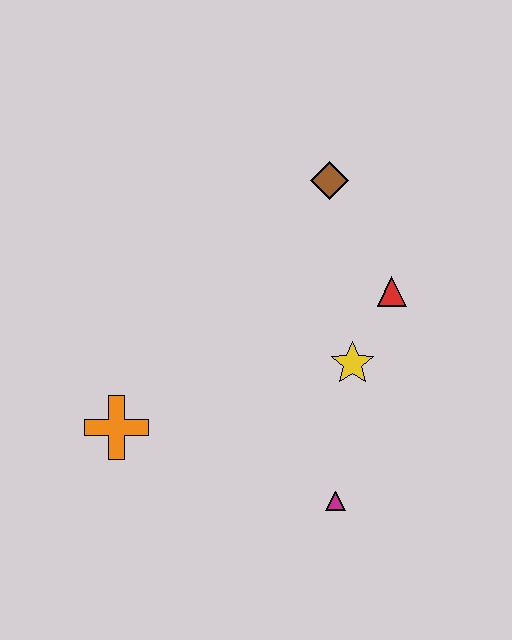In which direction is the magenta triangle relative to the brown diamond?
The magenta triangle is below the brown diamond.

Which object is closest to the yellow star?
The red triangle is closest to the yellow star.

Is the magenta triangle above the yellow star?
No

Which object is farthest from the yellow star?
The orange cross is farthest from the yellow star.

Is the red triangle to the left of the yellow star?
No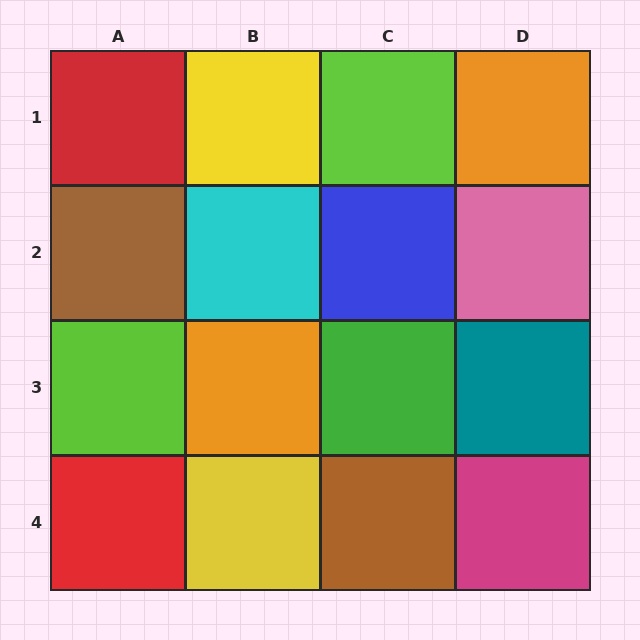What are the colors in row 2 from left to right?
Brown, cyan, blue, pink.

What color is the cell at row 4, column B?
Yellow.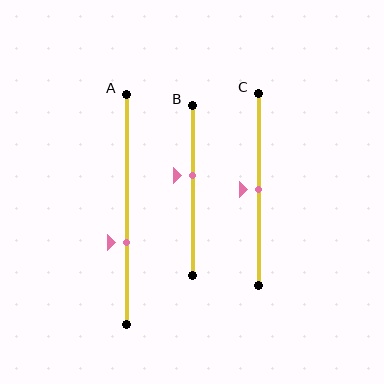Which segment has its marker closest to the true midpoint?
Segment C has its marker closest to the true midpoint.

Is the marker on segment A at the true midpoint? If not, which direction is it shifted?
No, the marker on segment A is shifted downward by about 14% of the segment length.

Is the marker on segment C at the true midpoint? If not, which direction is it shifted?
Yes, the marker on segment C is at the true midpoint.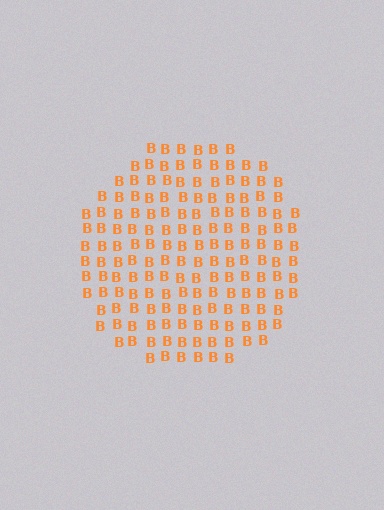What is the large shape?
The large shape is a circle.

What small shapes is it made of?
It is made of small letter B's.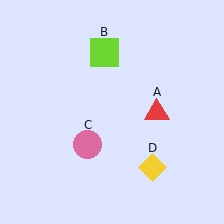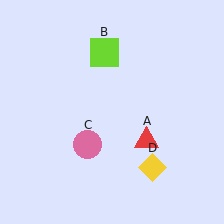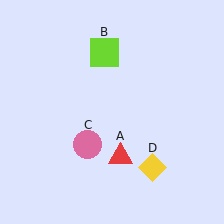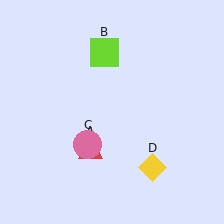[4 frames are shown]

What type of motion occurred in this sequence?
The red triangle (object A) rotated clockwise around the center of the scene.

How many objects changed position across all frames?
1 object changed position: red triangle (object A).